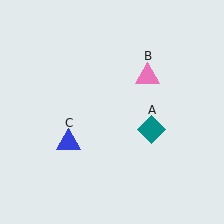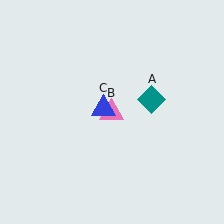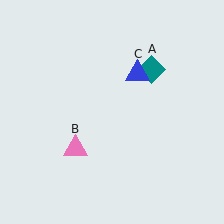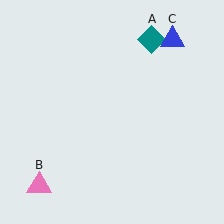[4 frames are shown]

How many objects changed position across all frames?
3 objects changed position: teal diamond (object A), pink triangle (object B), blue triangle (object C).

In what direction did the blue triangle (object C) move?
The blue triangle (object C) moved up and to the right.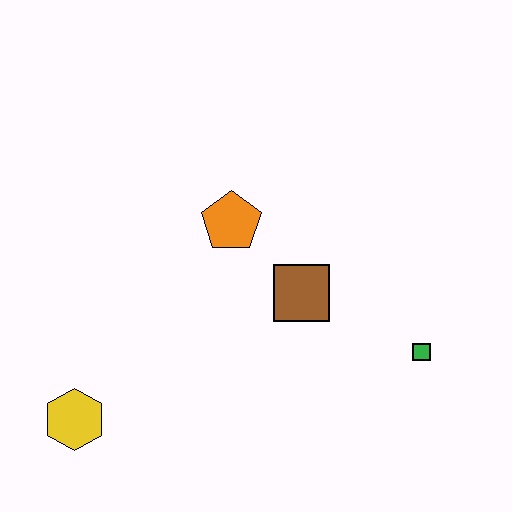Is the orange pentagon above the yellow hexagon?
Yes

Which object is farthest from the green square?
The yellow hexagon is farthest from the green square.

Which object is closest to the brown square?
The orange pentagon is closest to the brown square.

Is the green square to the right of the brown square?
Yes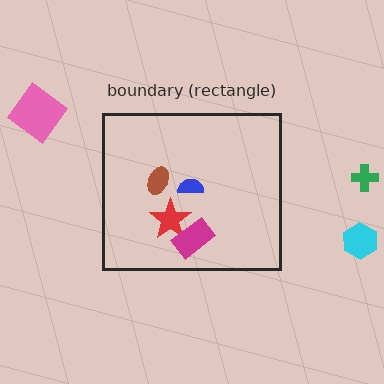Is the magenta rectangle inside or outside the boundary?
Inside.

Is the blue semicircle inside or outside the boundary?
Inside.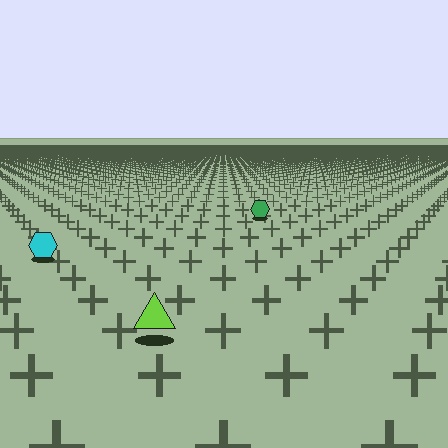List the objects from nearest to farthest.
From nearest to farthest: the lime triangle, the cyan hexagon, the green hexagon.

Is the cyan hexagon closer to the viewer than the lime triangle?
No. The lime triangle is closer — you can tell from the texture gradient: the ground texture is coarser near it.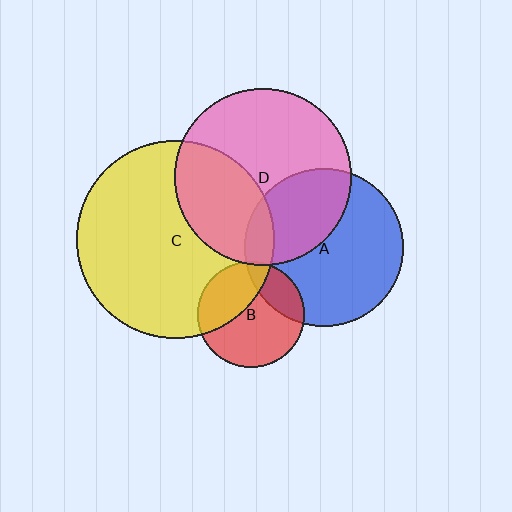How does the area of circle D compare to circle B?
Approximately 2.8 times.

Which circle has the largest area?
Circle C (yellow).